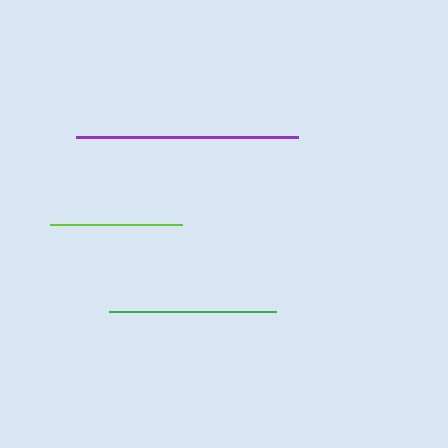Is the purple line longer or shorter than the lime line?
The purple line is longer than the lime line.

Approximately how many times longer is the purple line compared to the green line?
The purple line is approximately 1.3 times the length of the green line.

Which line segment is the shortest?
The lime line is the shortest at approximately 133 pixels.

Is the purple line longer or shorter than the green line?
The purple line is longer than the green line.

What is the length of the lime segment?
The lime segment is approximately 133 pixels long.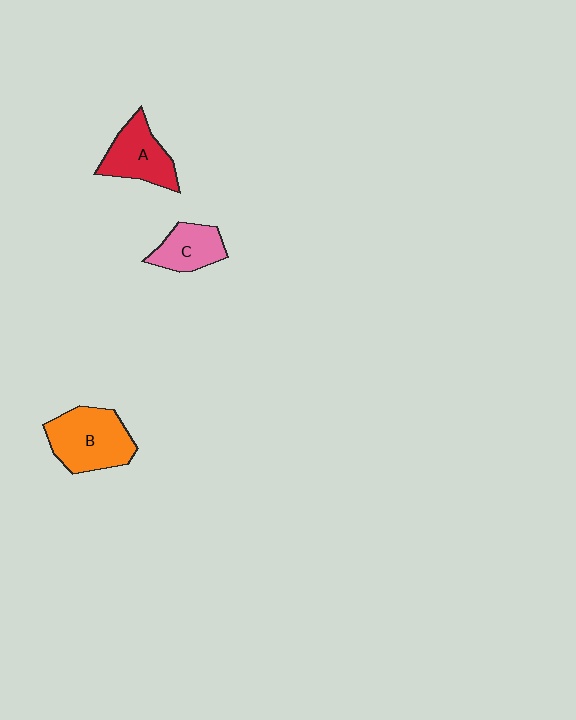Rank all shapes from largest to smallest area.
From largest to smallest: B (orange), A (red), C (pink).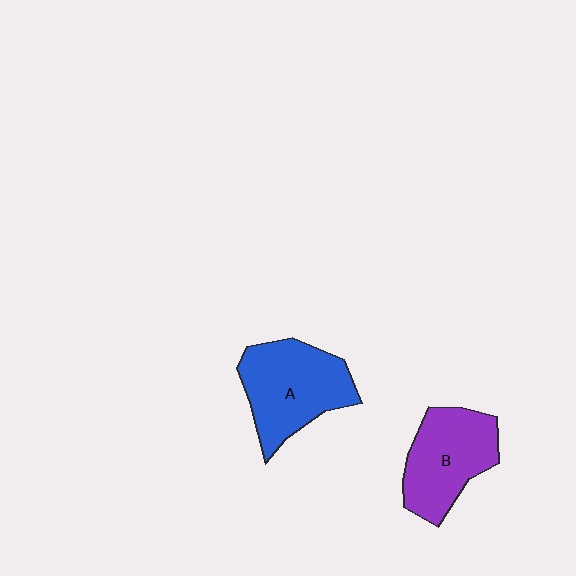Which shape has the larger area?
Shape A (blue).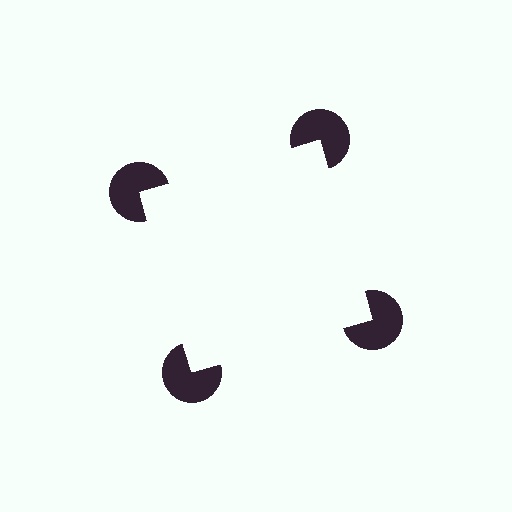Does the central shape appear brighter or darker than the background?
It typically appears slightly brighter than the background, even though no actual brightness change is drawn.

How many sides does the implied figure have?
4 sides.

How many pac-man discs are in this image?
There are 4 — one at each vertex of the illusory square.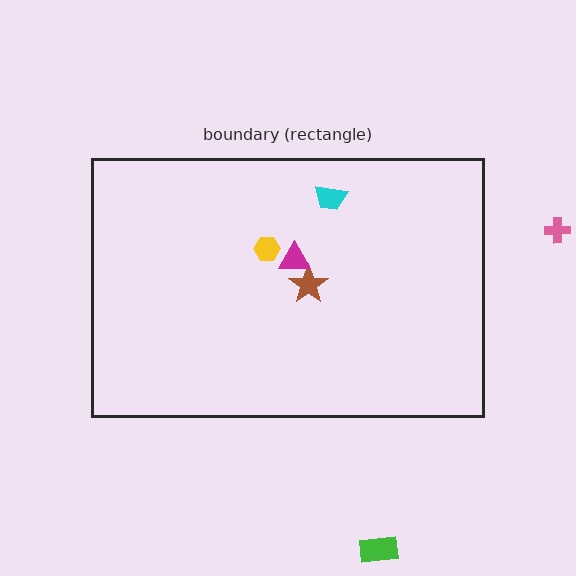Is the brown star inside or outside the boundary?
Inside.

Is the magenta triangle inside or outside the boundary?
Inside.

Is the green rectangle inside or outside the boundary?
Outside.